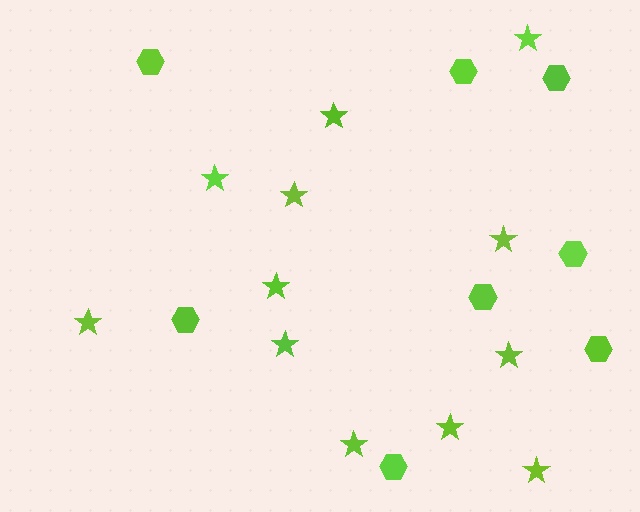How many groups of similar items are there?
There are 2 groups: one group of stars (12) and one group of hexagons (8).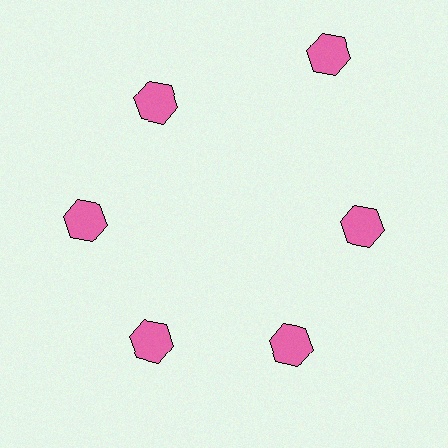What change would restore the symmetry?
The symmetry would be restored by moving it inward, back onto the ring so that all 6 hexagons sit at equal angles and equal distance from the center.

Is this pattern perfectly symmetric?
No. The 6 pink hexagons are arranged in a ring, but one element near the 1 o'clock position is pushed outward from the center, breaking the 6-fold rotational symmetry.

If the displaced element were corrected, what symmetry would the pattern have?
It would have 6-fold rotational symmetry — the pattern would map onto itself every 60 degrees.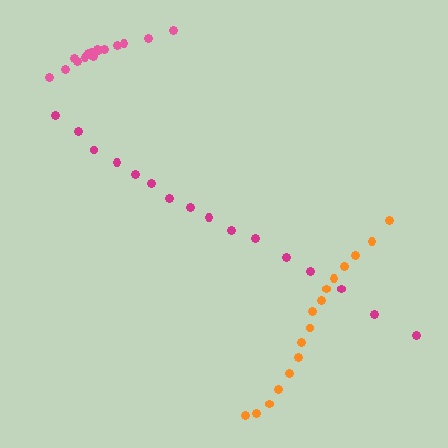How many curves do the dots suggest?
There are 3 distinct paths.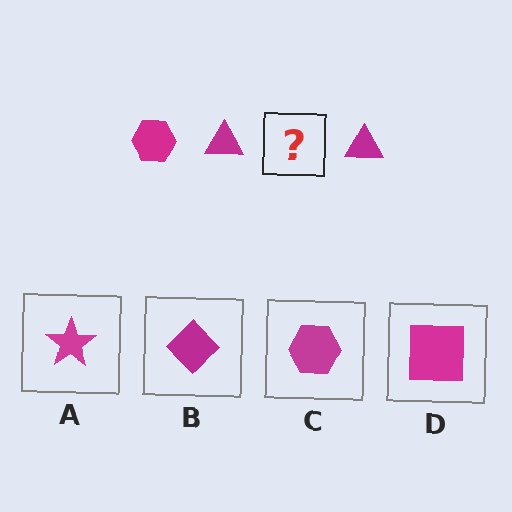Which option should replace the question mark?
Option C.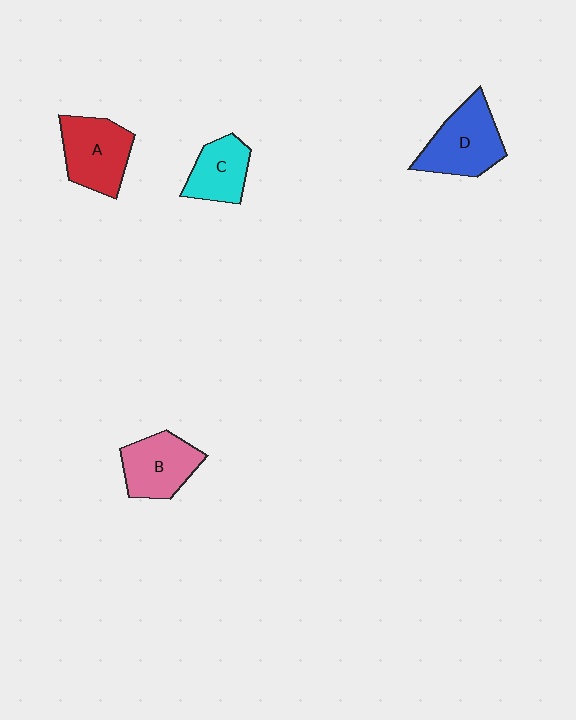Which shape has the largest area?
Shape D (blue).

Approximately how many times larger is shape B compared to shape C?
Approximately 1.2 times.